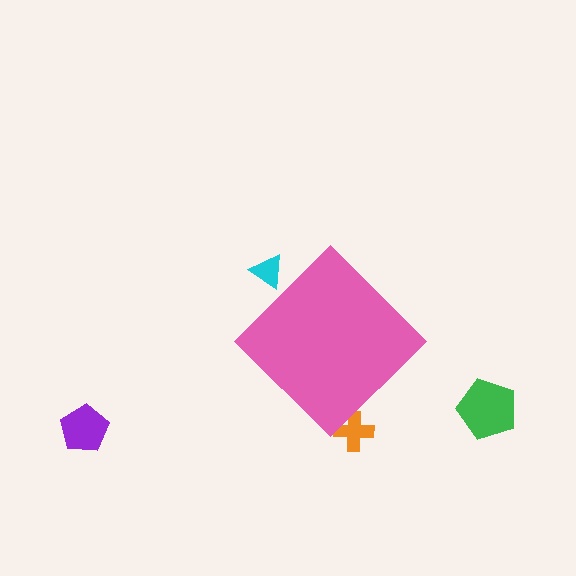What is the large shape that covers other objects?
A pink diamond.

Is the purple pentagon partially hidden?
No, the purple pentagon is fully visible.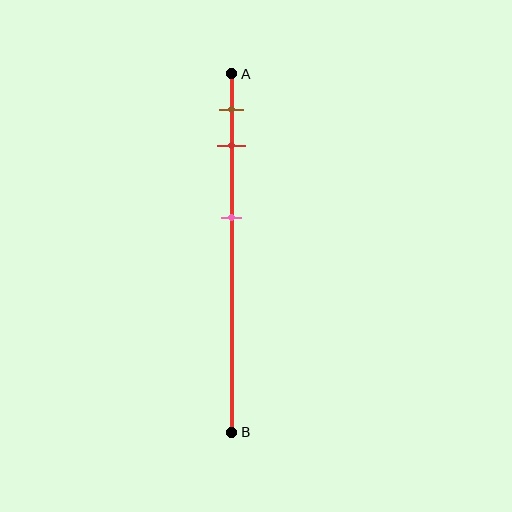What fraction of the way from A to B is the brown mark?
The brown mark is approximately 10% (0.1) of the way from A to B.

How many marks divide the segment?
There are 3 marks dividing the segment.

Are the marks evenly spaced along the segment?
No, the marks are not evenly spaced.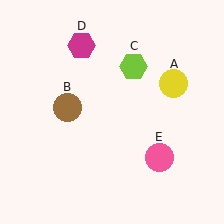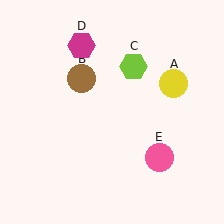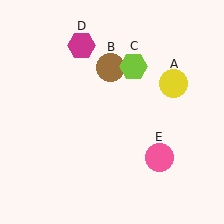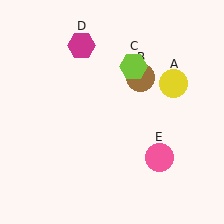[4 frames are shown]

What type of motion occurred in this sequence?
The brown circle (object B) rotated clockwise around the center of the scene.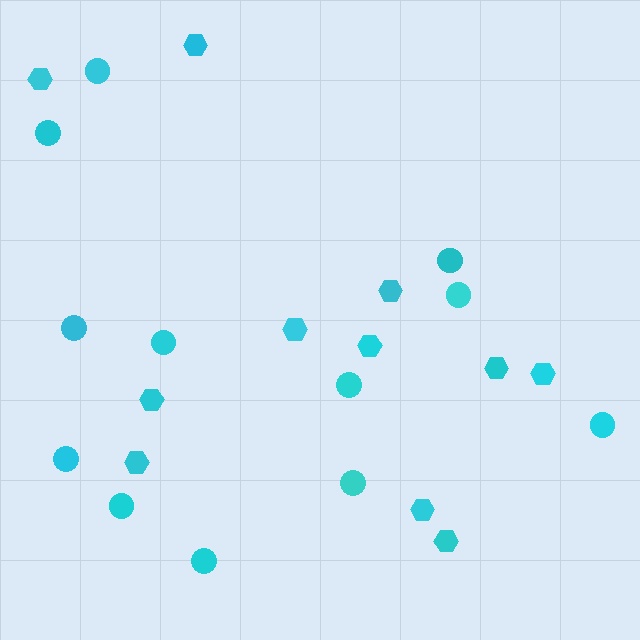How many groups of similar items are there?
There are 2 groups: one group of hexagons (11) and one group of circles (12).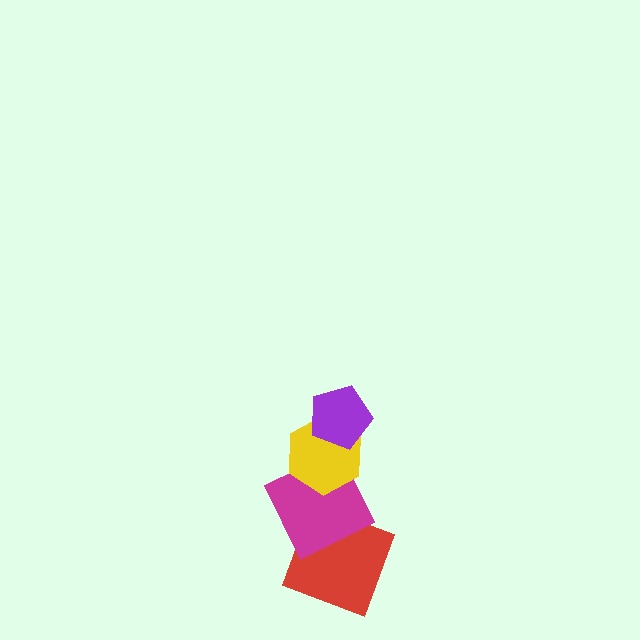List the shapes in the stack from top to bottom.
From top to bottom: the purple pentagon, the yellow hexagon, the magenta square, the red square.